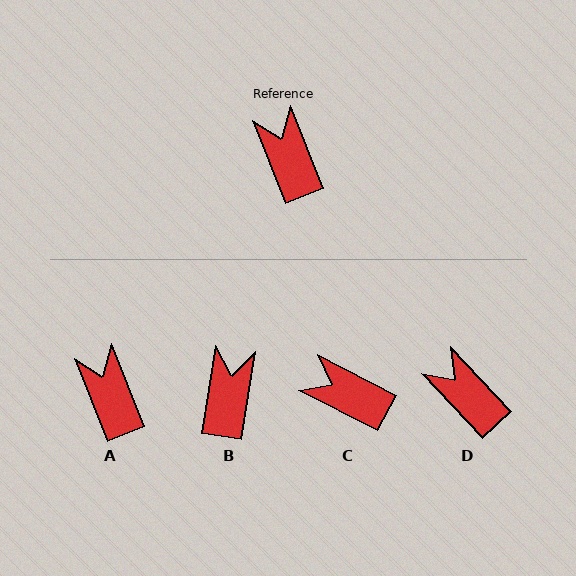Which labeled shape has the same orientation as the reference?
A.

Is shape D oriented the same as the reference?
No, it is off by about 21 degrees.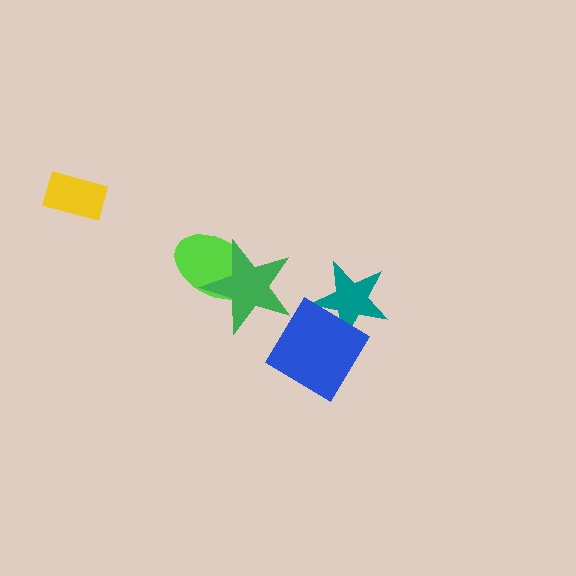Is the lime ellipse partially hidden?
Yes, it is partially covered by another shape.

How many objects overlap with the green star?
1 object overlaps with the green star.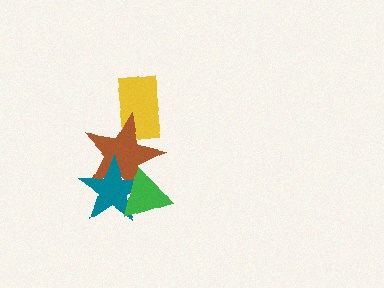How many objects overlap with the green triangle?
2 objects overlap with the green triangle.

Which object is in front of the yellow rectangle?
The brown star is in front of the yellow rectangle.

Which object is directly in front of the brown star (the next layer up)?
The teal star is directly in front of the brown star.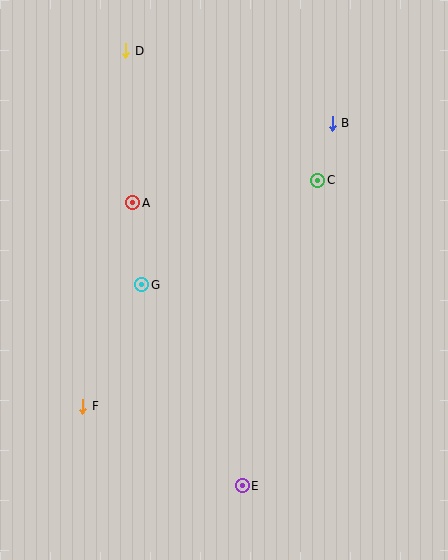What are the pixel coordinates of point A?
Point A is at (133, 203).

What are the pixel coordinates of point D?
Point D is at (126, 51).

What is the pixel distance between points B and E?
The distance between B and E is 373 pixels.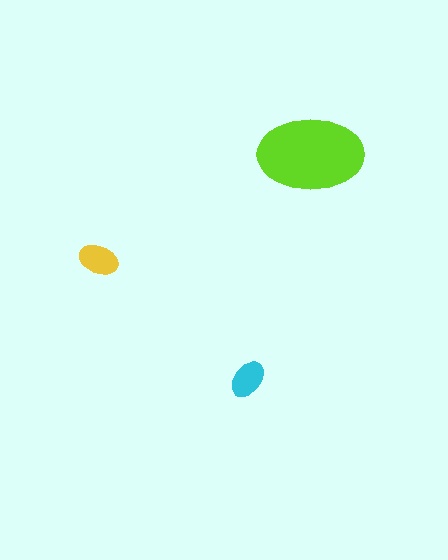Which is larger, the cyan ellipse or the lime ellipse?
The lime one.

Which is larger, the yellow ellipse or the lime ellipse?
The lime one.